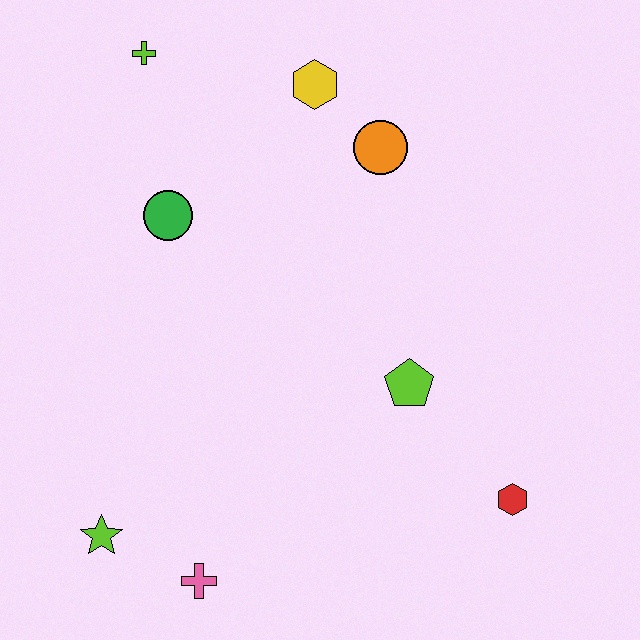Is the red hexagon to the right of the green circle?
Yes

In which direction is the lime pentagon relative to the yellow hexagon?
The lime pentagon is below the yellow hexagon.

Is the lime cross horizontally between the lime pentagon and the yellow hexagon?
No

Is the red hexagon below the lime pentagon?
Yes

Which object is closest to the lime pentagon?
The red hexagon is closest to the lime pentagon.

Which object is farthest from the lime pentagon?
The lime cross is farthest from the lime pentagon.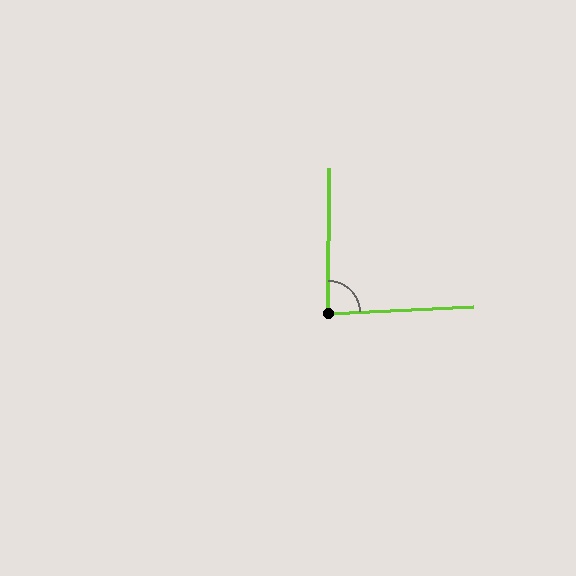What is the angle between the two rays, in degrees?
Approximately 87 degrees.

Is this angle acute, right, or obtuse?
It is approximately a right angle.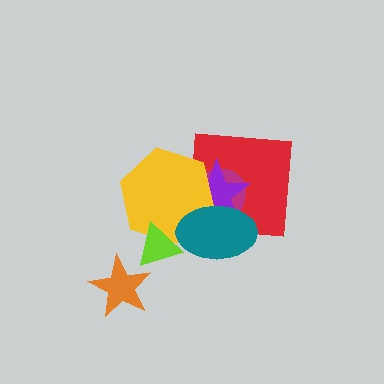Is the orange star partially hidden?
No, no other shape covers it.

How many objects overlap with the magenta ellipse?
5 objects overlap with the magenta ellipse.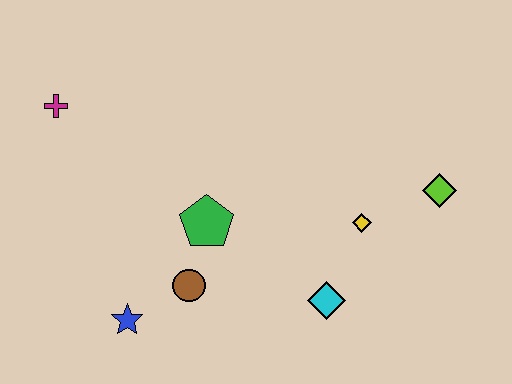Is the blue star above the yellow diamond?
No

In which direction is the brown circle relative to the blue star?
The brown circle is to the right of the blue star.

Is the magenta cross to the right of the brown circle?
No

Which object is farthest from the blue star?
The lime diamond is farthest from the blue star.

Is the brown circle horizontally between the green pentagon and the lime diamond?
No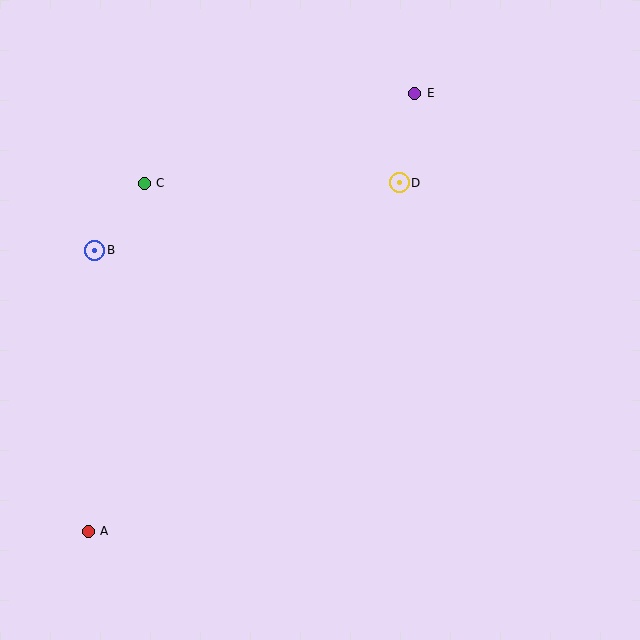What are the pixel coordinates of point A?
Point A is at (88, 531).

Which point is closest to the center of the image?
Point D at (399, 183) is closest to the center.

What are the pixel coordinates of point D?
Point D is at (399, 183).